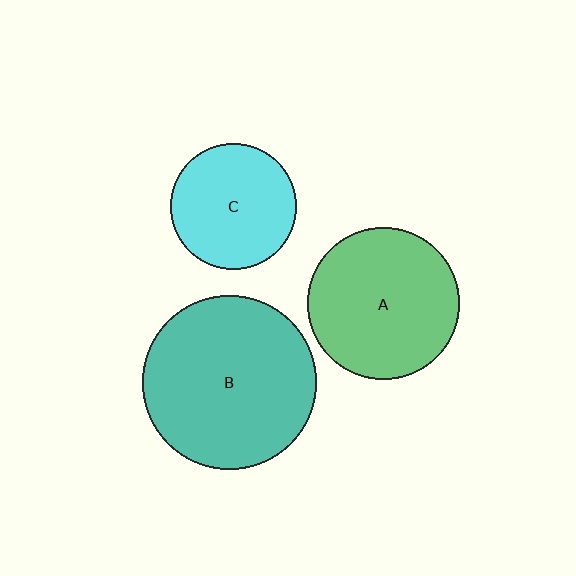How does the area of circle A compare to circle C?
Approximately 1.5 times.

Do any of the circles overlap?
No, none of the circles overlap.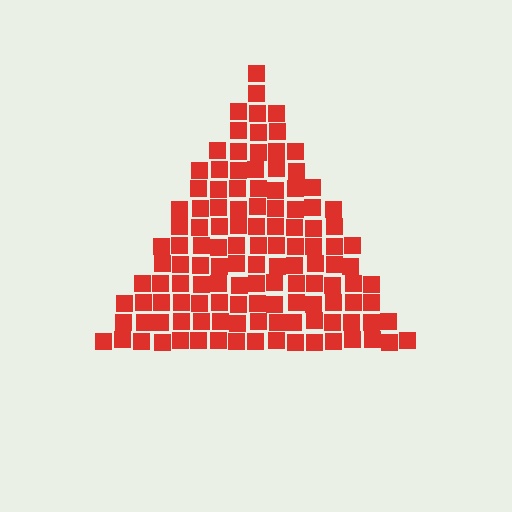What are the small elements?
The small elements are squares.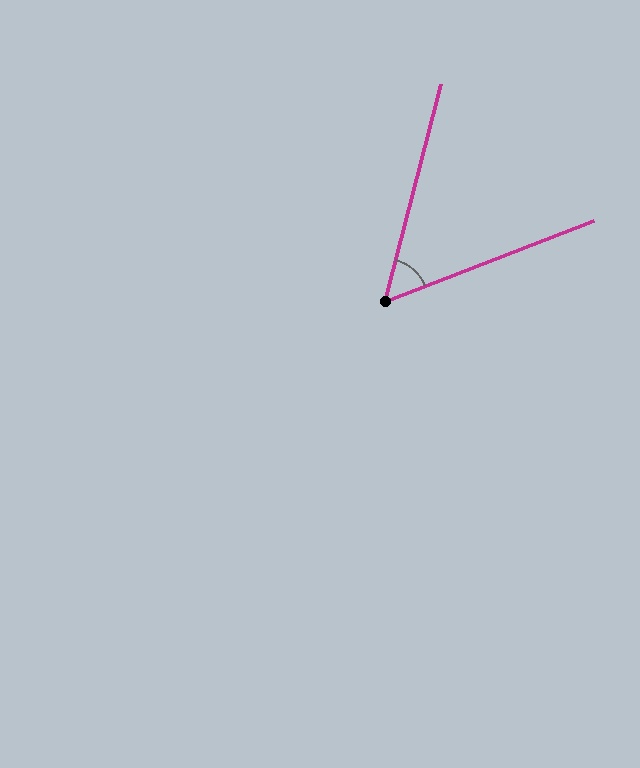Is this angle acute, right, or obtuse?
It is acute.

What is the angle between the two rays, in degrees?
Approximately 54 degrees.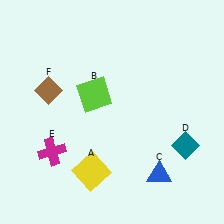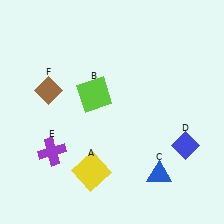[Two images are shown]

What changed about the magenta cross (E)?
In Image 1, E is magenta. In Image 2, it changed to purple.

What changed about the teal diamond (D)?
In Image 1, D is teal. In Image 2, it changed to blue.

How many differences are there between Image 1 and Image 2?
There are 2 differences between the two images.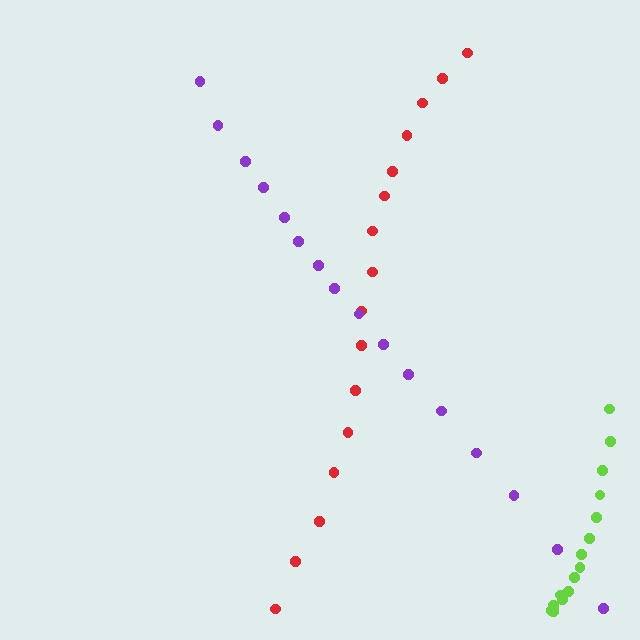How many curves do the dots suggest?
There are 3 distinct paths.